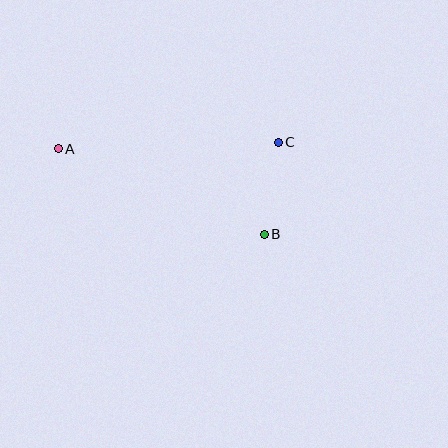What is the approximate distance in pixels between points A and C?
The distance between A and C is approximately 220 pixels.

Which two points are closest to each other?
Points B and C are closest to each other.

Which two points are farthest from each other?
Points A and B are farthest from each other.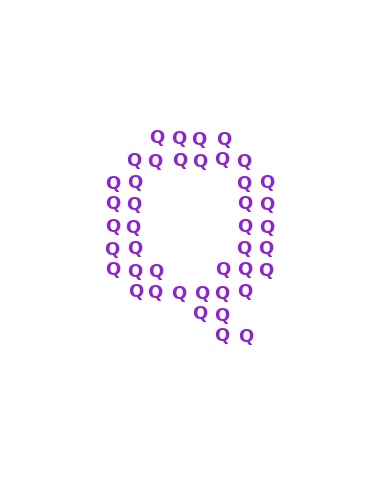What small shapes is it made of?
It is made of small letter Q's.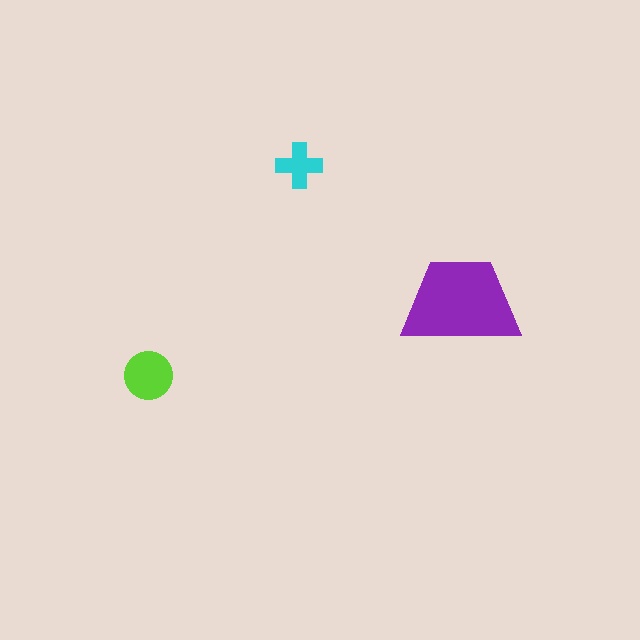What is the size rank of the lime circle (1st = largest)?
2nd.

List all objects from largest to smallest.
The purple trapezoid, the lime circle, the cyan cross.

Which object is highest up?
The cyan cross is topmost.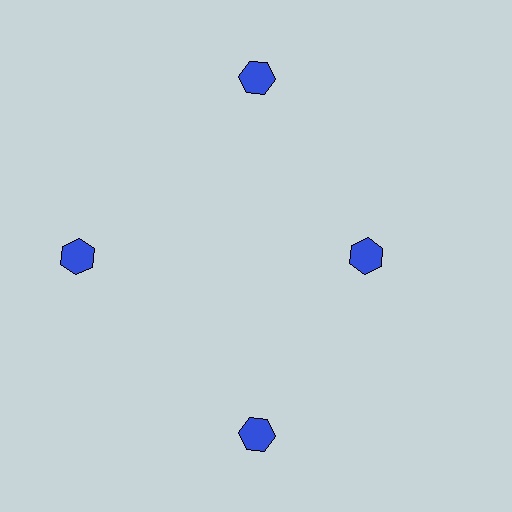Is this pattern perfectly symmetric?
No. The 4 blue hexagons are arranged in a ring, but one element near the 3 o'clock position is pulled inward toward the center, breaking the 4-fold rotational symmetry.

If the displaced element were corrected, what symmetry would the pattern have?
It would have 4-fold rotational symmetry — the pattern would map onto itself every 90 degrees.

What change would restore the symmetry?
The symmetry would be restored by moving it outward, back onto the ring so that all 4 hexagons sit at equal angles and equal distance from the center.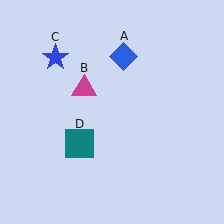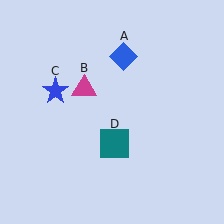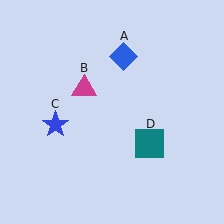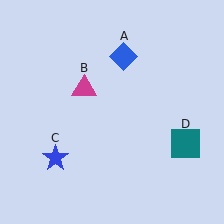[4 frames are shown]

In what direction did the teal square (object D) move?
The teal square (object D) moved right.